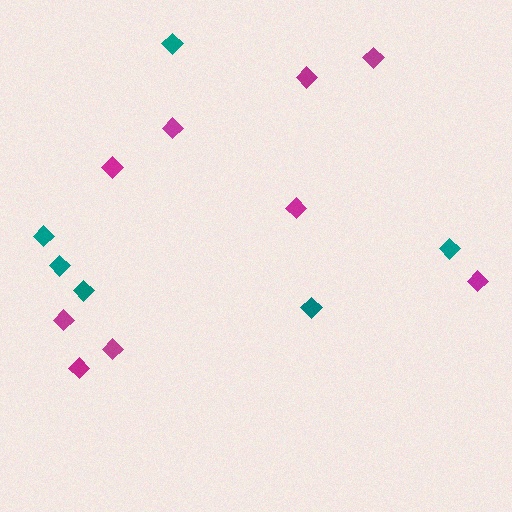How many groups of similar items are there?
There are 2 groups: one group of magenta diamonds (9) and one group of teal diamonds (6).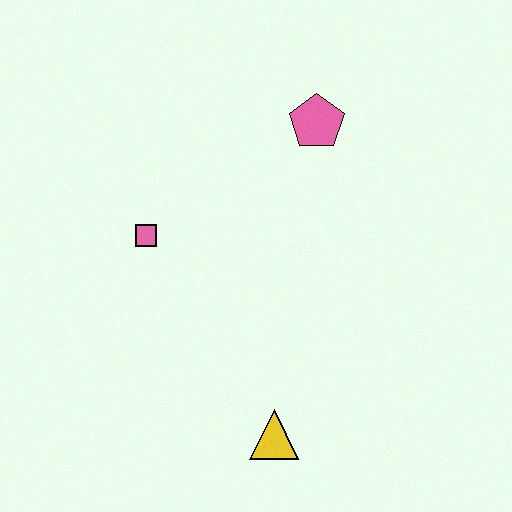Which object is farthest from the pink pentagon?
The yellow triangle is farthest from the pink pentagon.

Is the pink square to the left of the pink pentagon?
Yes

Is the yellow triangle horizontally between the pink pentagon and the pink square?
Yes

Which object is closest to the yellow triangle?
The pink square is closest to the yellow triangle.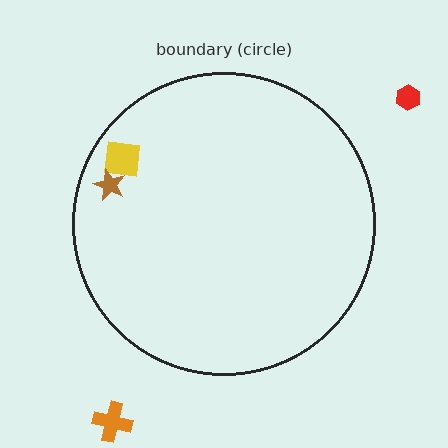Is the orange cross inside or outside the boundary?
Outside.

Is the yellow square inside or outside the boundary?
Inside.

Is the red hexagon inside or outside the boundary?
Outside.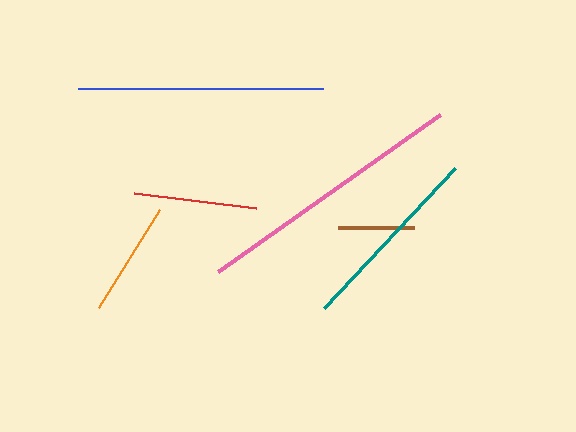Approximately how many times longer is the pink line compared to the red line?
The pink line is approximately 2.2 times the length of the red line.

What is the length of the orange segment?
The orange segment is approximately 116 pixels long.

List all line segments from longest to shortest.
From longest to shortest: pink, blue, teal, red, orange, brown.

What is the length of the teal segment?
The teal segment is approximately 192 pixels long.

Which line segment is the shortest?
The brown line is the shortest at approximately 76 pixels.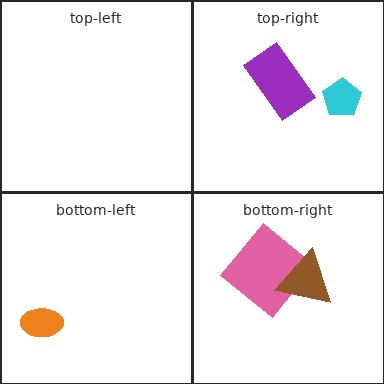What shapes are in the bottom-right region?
The pink diamond, the brown triangle.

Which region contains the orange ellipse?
The bottom-left region.